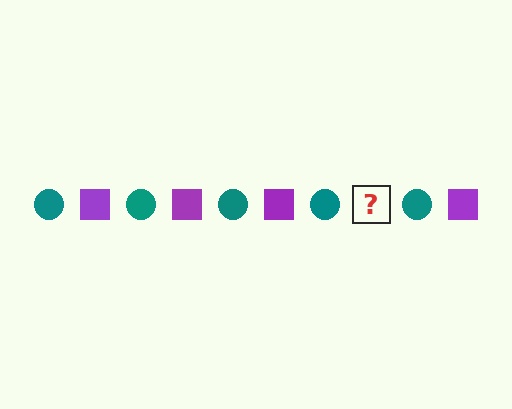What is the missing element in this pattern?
The missing element is a purple square.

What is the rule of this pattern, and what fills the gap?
The rule is that the pattern alternates between teal circle and purple square. The gap should be filled with a purple square.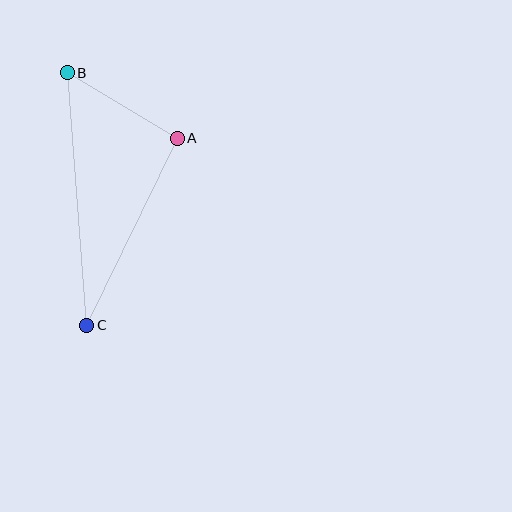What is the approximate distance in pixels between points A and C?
The distance between A and C is approximately 208 pixels.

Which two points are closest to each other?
Points A and B are closest to each other.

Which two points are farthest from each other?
Points B and C are farthest from each other.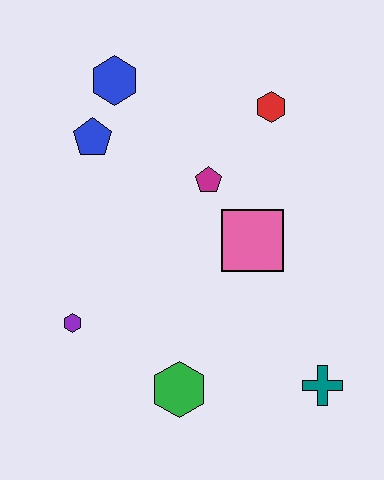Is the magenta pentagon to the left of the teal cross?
Yes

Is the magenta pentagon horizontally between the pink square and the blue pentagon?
Yes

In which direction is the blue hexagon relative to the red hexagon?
The blue hexagon is to the left of the red hexagon.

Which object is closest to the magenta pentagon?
The pink square is closest to the magenta pentagon.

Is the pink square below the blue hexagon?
Yes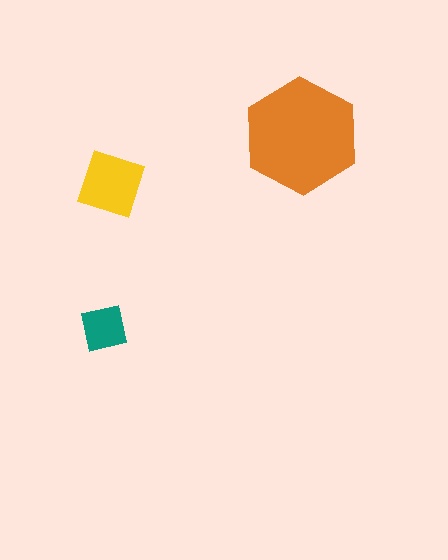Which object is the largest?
The orange hexagon.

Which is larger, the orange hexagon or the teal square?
The orange hexagon.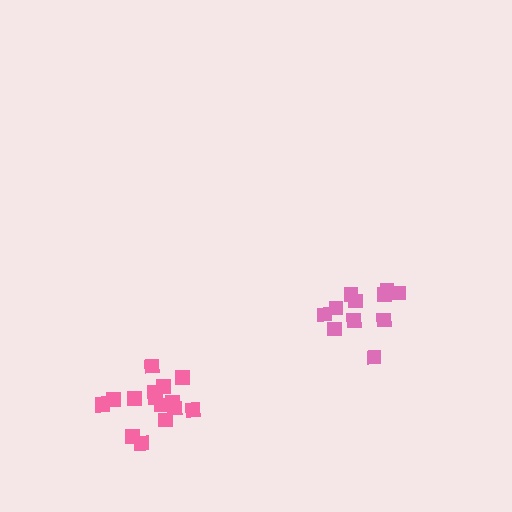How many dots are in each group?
Group 1: 11 dots, Group 2: 16 dots (27 total).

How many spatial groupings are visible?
There are 2 spatial groupings.